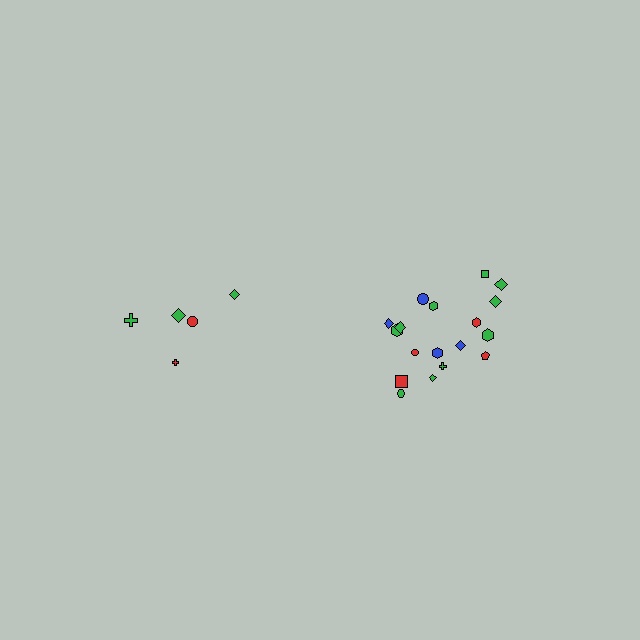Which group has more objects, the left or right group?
The right group.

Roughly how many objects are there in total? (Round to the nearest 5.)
Roughly 25 objects in total.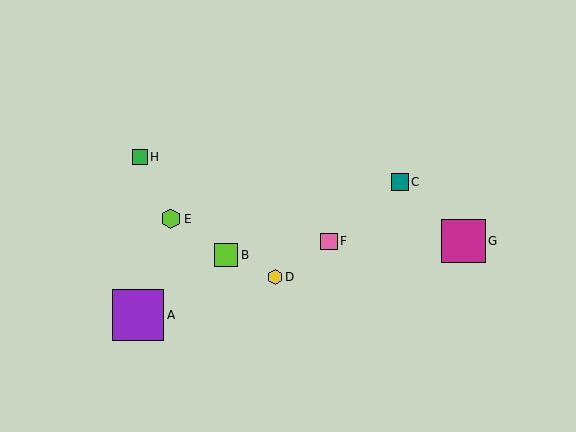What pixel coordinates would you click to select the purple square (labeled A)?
Click at (138, 315) to select the purple square A.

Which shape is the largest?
The purple square (labeled A) is the largest.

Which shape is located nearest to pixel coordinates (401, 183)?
The teal square (labeled C) at (400, 182) is nearest to that location.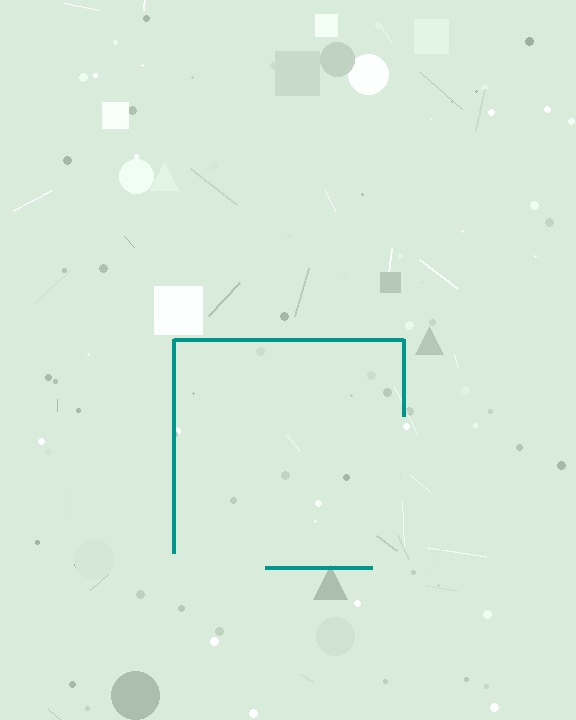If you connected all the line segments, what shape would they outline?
They would outline a square.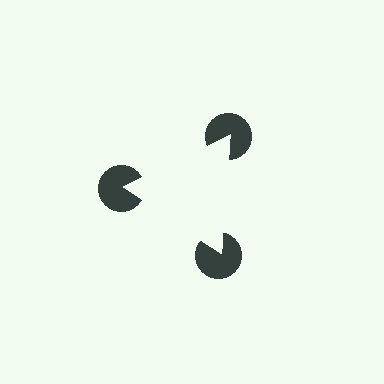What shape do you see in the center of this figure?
An illusory triangle — its edges are inferred from the aligned wedge cuts in the pac-man discs, not physically drawn.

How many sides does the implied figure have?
3 sides.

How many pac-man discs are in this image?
There are 3 — one at each vertex of the illusory triangle.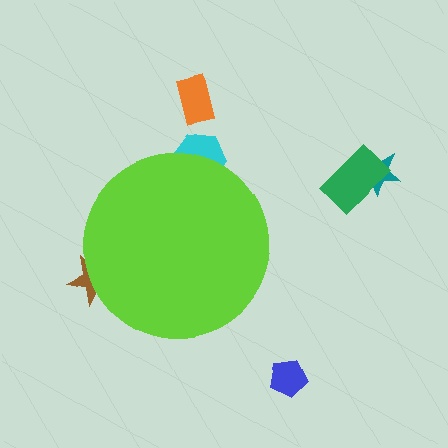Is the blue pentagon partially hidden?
No, the blue pentagon is fully visible.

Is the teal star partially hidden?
No, the teal star is fully visible.